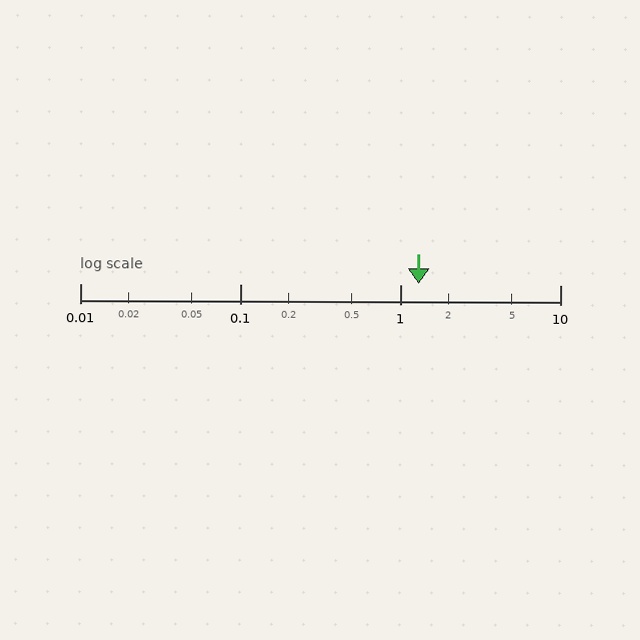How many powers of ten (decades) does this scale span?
The scale spans 3 decades, from 0.01 to 10.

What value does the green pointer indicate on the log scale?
The pointer indicates approximately 1.3.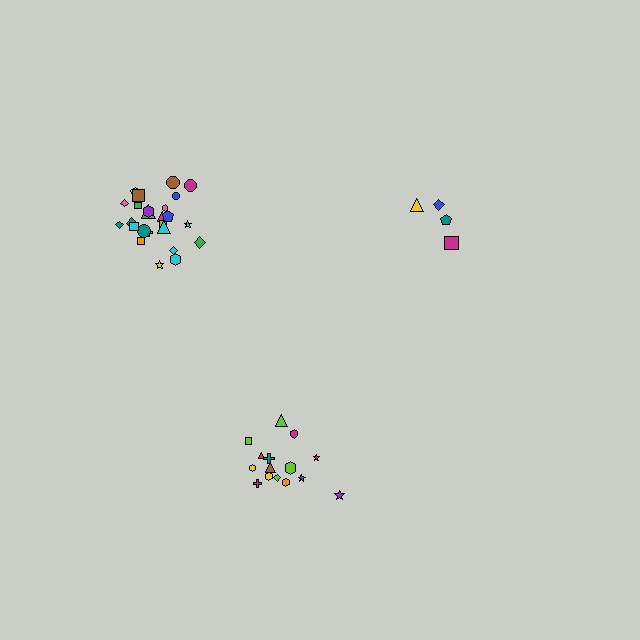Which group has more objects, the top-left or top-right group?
The top-left group.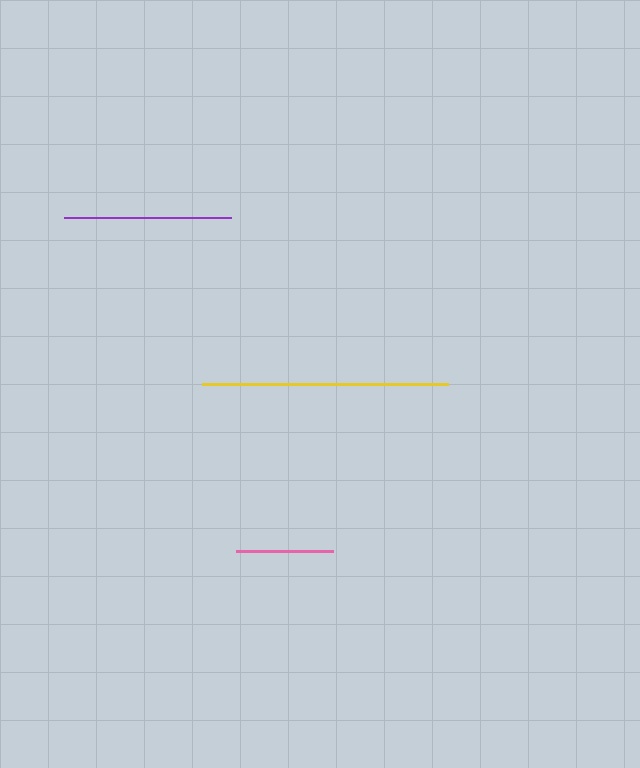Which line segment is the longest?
The yellow line is the longest at approximately 246 pixels.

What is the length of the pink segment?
The pink segment is approximately 97 pixels long.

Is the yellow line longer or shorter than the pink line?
The yellow line is longer than the pink line.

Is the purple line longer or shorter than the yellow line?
The yellow line is longer than the purple line.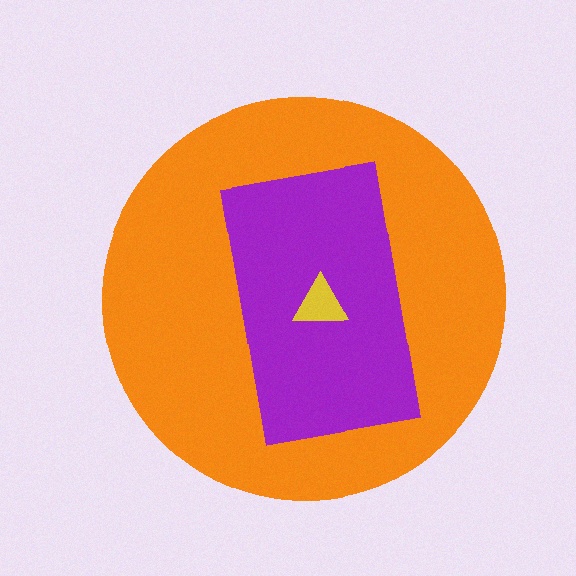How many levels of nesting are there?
3.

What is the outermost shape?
The orange circle.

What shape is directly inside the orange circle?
The purple rectangle.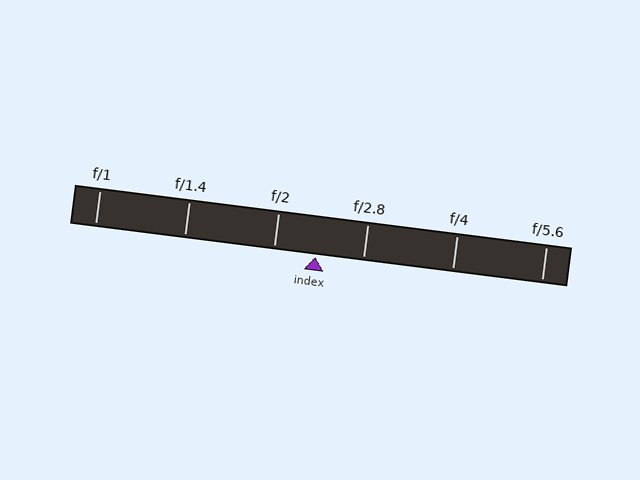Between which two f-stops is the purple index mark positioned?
The index mark is between f/2 and f/2.8.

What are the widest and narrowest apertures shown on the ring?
The widest aperture shown is f/1 and the narrowest is f/5.6.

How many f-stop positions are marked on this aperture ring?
There are 6 f-stop positions marked.